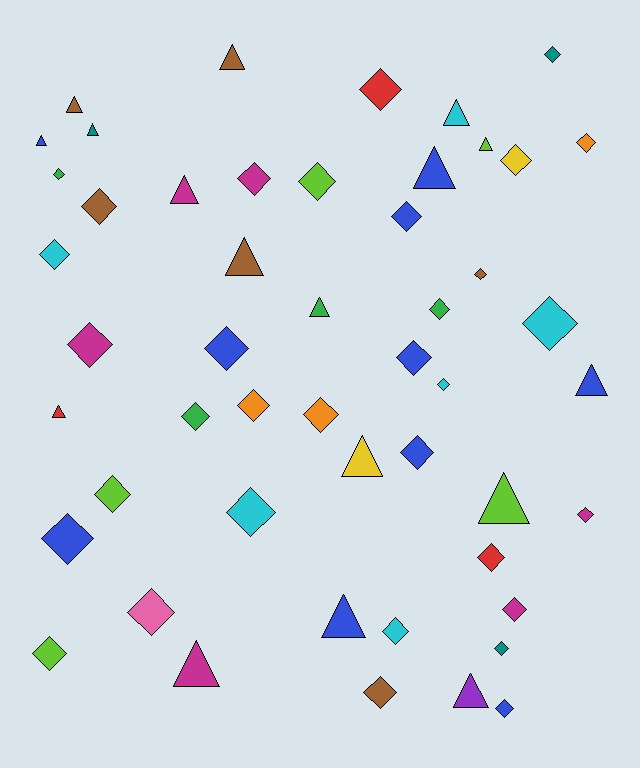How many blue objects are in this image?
There are 10 blue objects.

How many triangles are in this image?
There are 17 triangles.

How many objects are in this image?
There are 50 objects.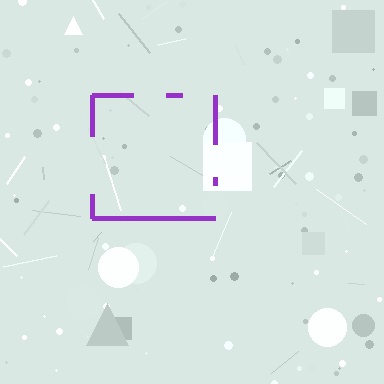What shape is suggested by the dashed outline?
The dashed outline suggests a square.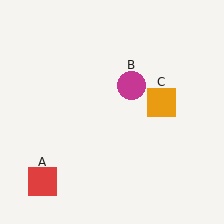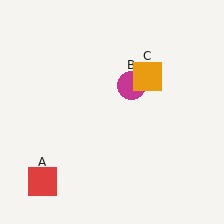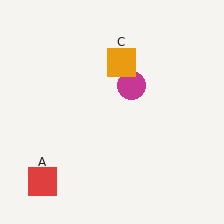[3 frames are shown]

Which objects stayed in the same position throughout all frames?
Red square (object A) and magenta circle (object B) remained stationary.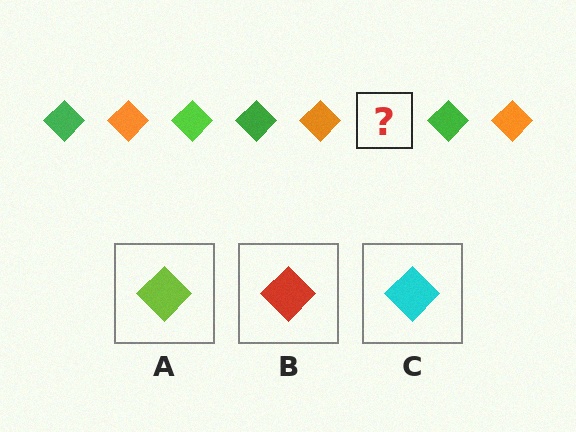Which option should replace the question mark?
Option A.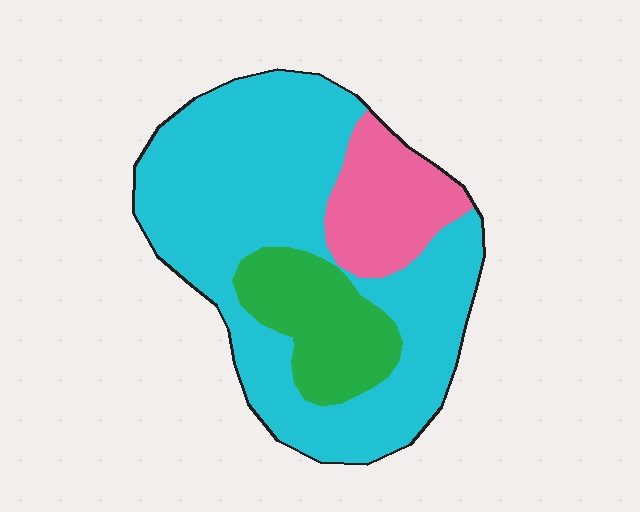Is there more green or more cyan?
Cyan.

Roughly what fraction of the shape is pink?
Pink covers 16% of the shape.